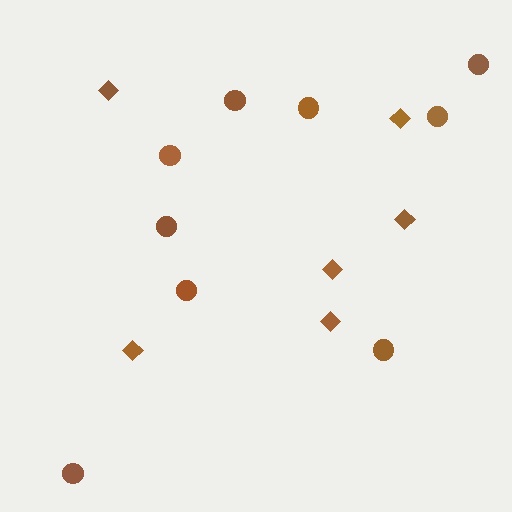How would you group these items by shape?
There are 2 groups: one group of diamonds (6) and one group of circles (9).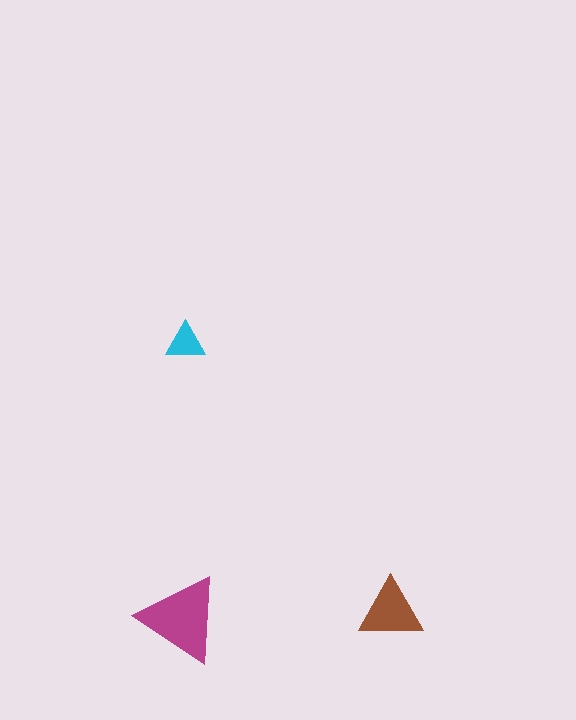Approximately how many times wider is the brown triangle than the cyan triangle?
About 1.5 times wider.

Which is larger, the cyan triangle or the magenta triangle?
The magenta one.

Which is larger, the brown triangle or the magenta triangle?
The magenta one.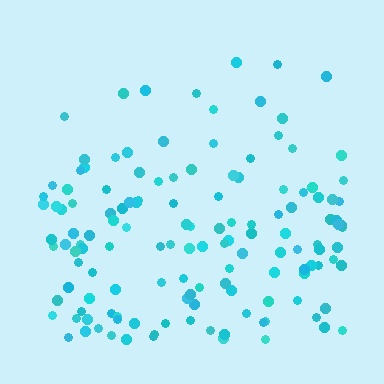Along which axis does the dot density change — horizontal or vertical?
Vertical.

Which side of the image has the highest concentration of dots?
The bottom.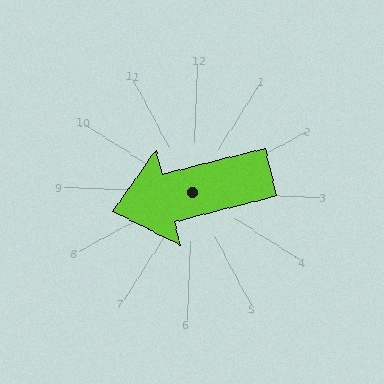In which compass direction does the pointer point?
West.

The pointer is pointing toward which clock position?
Roughly 8 o'clock.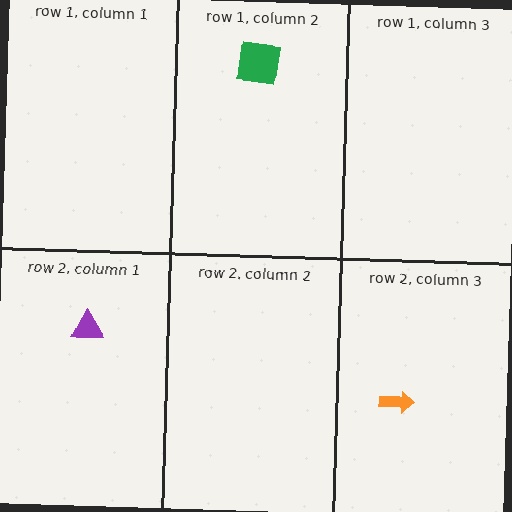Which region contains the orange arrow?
The row 2, column 3 region.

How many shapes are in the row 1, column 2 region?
1.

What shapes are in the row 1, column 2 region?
The green square.